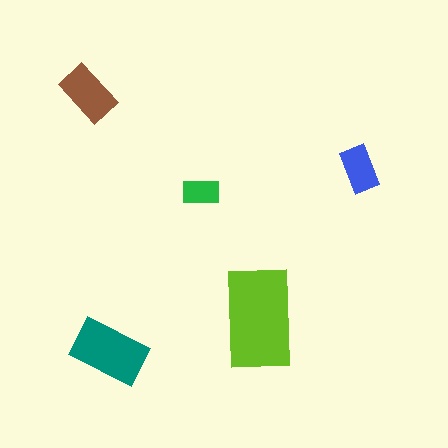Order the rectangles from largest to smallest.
the lime one, the teal one, the brown one, the blue one, the green one.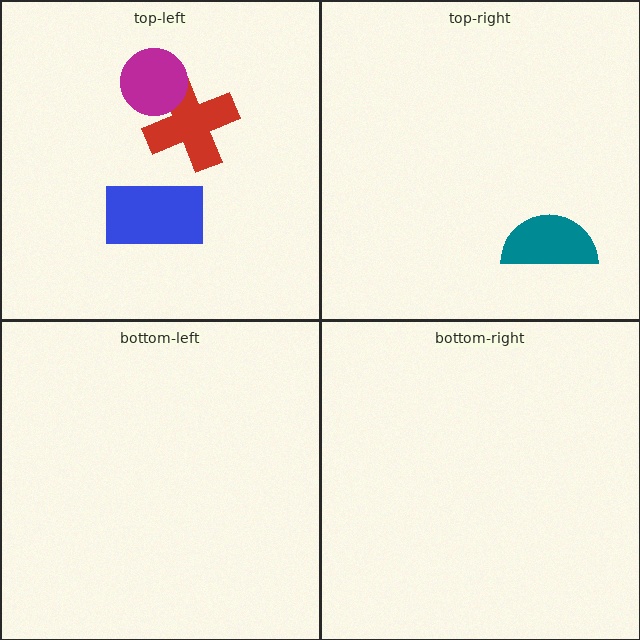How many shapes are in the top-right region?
1.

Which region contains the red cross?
The top-left region.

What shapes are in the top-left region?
The red cross, the blue rectangle, the magenta circle.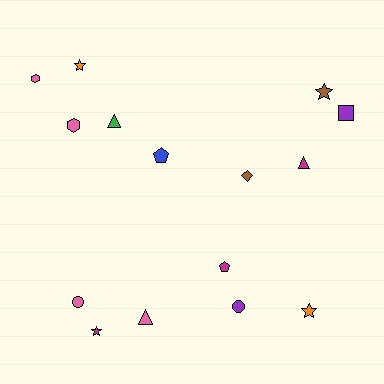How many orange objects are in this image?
There are 2 orange objects.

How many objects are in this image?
There are 15 objects.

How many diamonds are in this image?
There is 1 diamond.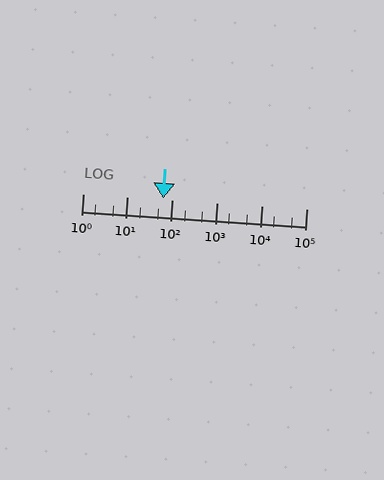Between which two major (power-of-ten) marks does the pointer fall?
The pointer is between 10 and 100.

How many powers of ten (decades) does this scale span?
The scale spans 5 decades, from 1 to 100000.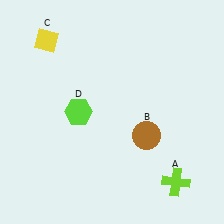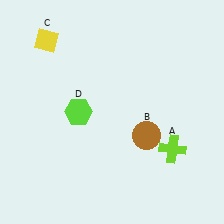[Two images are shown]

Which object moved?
The lime cross (A) moved up.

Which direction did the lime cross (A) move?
The lime cross (A) moved up.